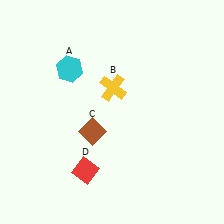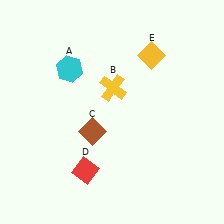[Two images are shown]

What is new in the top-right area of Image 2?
A yellow diamond (E) was added in the top-right area of Image 2.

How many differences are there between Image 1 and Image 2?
There is 1 difference between the two images.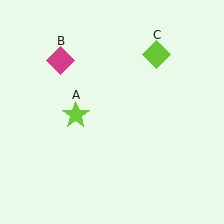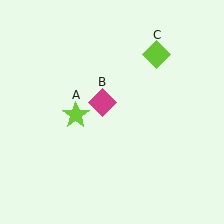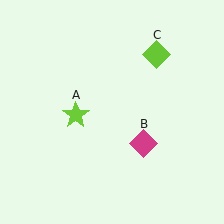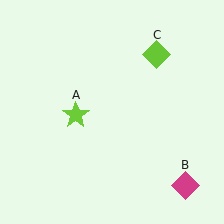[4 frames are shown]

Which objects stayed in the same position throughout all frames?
Lime star (object A) and lime diamond (object C) remained stationary.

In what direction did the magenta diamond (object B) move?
The magenta diamond (object B) moved down and to the right.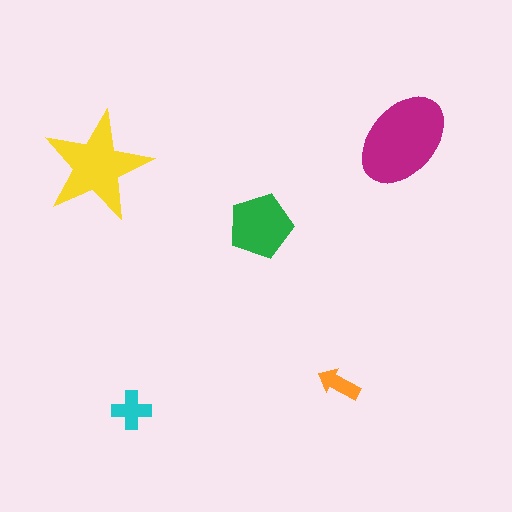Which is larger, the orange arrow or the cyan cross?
The cyan cross.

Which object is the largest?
The magenta ellipse.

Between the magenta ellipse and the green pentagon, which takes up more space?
The magenta ellipse.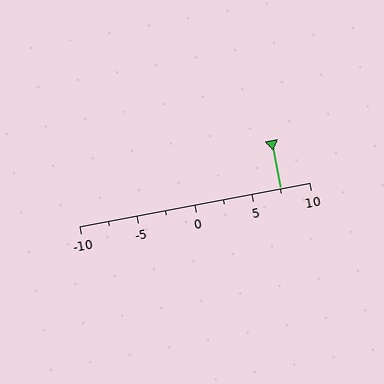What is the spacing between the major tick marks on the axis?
The major ticks are spaced 5 apart.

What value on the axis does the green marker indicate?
The marker indicates approximately 7.5.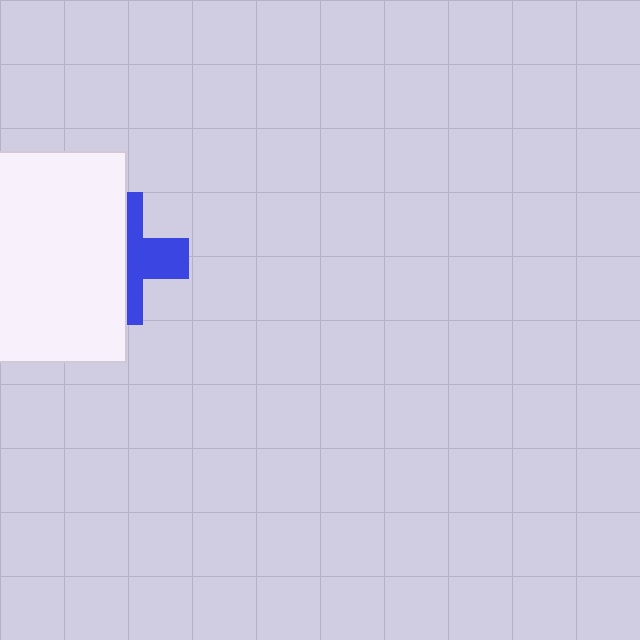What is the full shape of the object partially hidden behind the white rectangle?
The partially hidden object is a blue cross.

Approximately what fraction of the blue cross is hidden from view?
Roughly 56% of the blue cross is hidden behind the white rectangle.